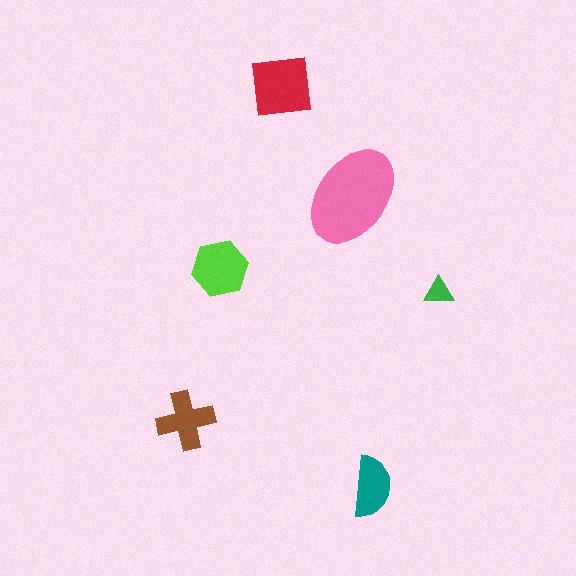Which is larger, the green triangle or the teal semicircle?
The teal semicircle.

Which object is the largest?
The pink ellipse.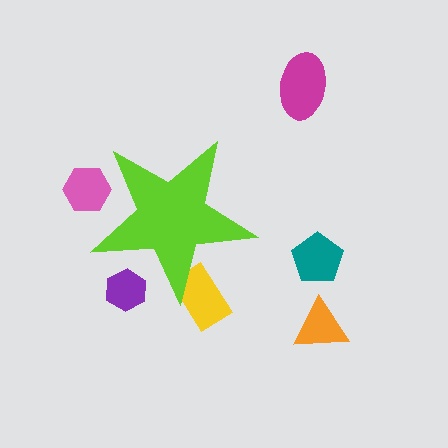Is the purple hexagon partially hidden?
Yes, the purple hexagon is partially hidden behind the lime star.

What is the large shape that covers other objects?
A lime star.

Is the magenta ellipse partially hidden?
No, the magenta ellipse is fully visible.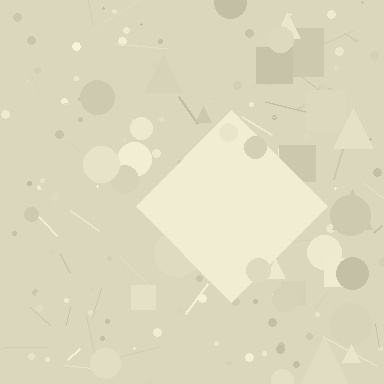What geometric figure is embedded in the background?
A diamond is embedded in the background.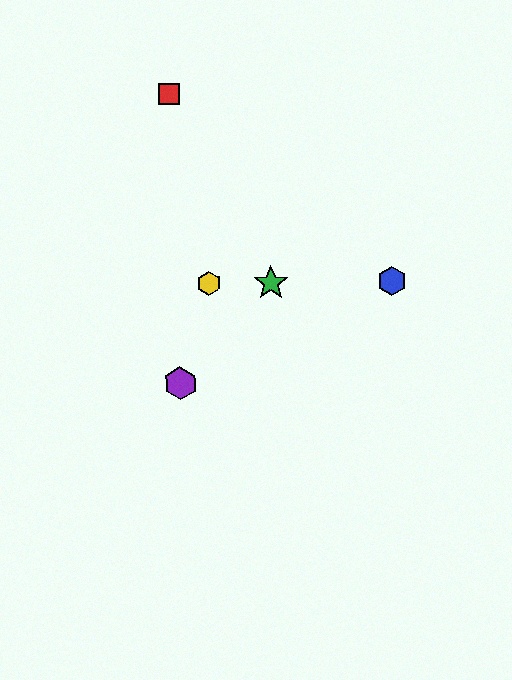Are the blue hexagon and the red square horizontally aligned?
No, the blue hexagon is at y≈281 and the red square is at y≈94.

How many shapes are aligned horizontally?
3 shapes (the blue hexagon, the green star, the yellow hexagon) are aligned horizontally.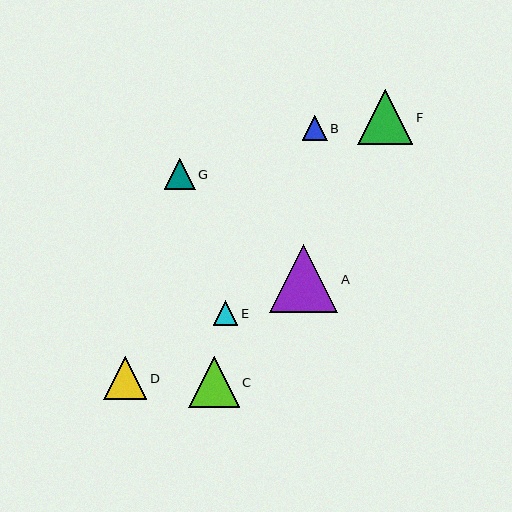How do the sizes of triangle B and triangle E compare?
Triangle B and triangle E are approximately the same size.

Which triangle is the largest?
Triangle A is the largest with a size of approximately 68 pixels.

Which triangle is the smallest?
Triangle E is the smallest with a size of approximately 24 pixels.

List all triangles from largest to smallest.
From largest to smallest: A, F, C, D, G, B, E.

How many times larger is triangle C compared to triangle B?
Triangle C is approximately 2.0 times the size of triangle B.